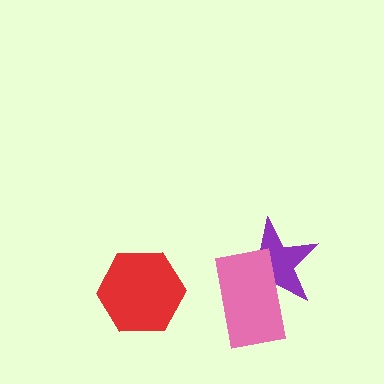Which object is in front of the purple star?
The pink rectangle is in front of the purple star.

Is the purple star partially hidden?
Yes, it is partially covered by another shape.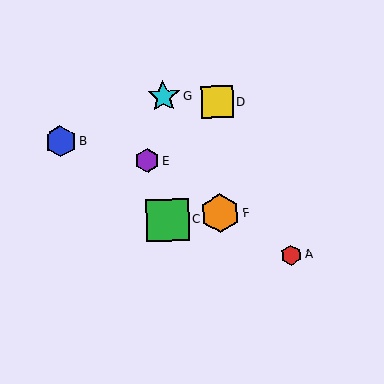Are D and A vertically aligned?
No, D is at x≈217 and A is at x≈291.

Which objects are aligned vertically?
Objects D, F are aligned vertically.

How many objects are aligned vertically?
2 objects (D, F) are aligned vertically.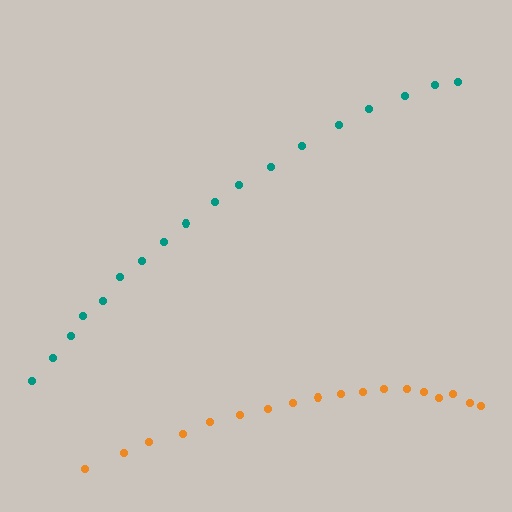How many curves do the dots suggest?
There are 2 distinct paths.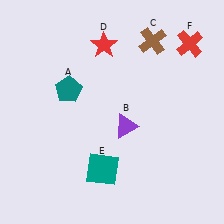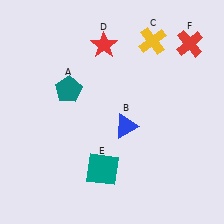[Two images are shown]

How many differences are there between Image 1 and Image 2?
There are 2 differences between the two images.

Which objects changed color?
B changed from purple to blue. C changed from brown to yellow.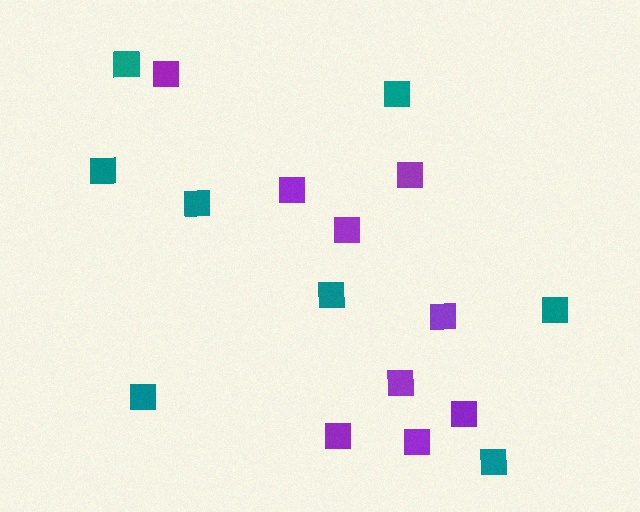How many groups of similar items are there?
There are 2 groups: one group of teal squares (8) and one group of purple squares (9).